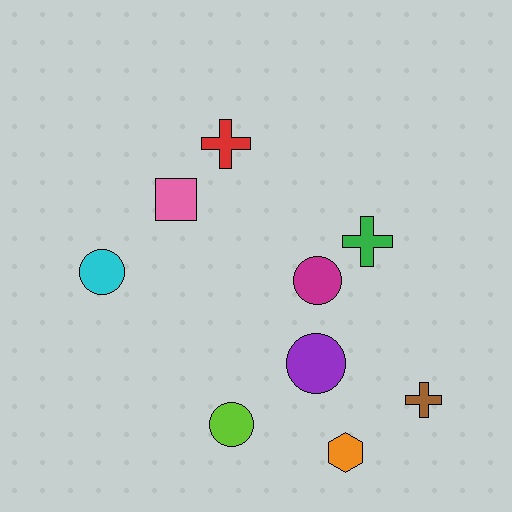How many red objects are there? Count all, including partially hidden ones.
There is 1 red object.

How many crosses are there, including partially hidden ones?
There are 3 crosses.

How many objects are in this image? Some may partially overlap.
There are 9 objects.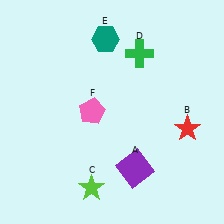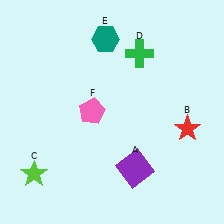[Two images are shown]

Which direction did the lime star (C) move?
The lime star (C) moved left.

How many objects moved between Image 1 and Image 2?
1 object moved between the two images.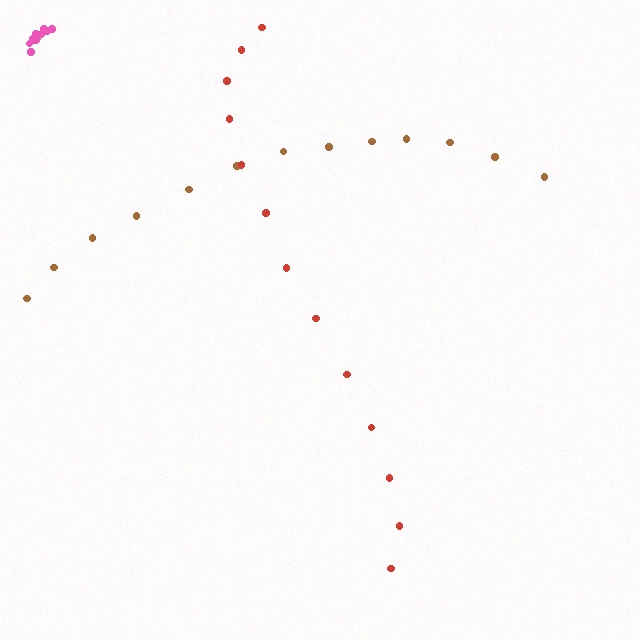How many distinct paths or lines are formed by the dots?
There are 3 distinct paths.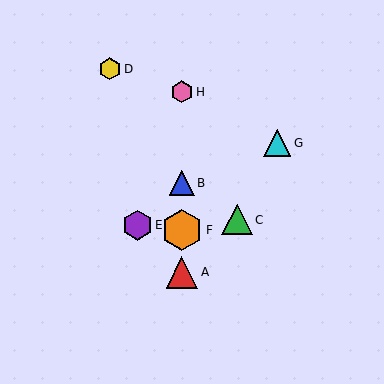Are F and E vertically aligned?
No, F is at x≈182 and E is at x≈137.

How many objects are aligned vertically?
4 objects (A, B, F, H) are aligned vertically.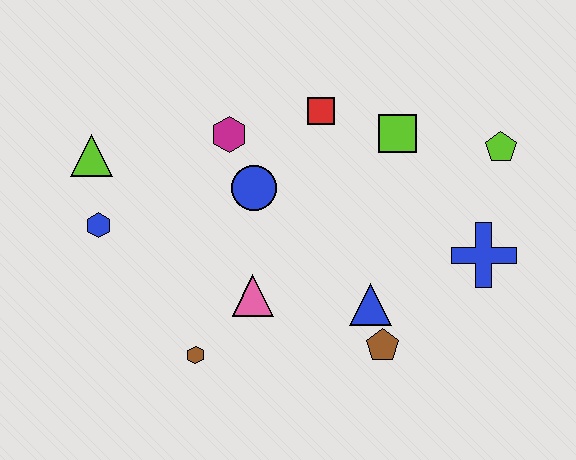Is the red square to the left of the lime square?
Yes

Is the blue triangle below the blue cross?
Yes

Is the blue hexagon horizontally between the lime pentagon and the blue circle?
No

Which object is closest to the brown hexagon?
The pink triangle is closest to the brown hexagon.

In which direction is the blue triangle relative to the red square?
The blue triangle is below the red square.